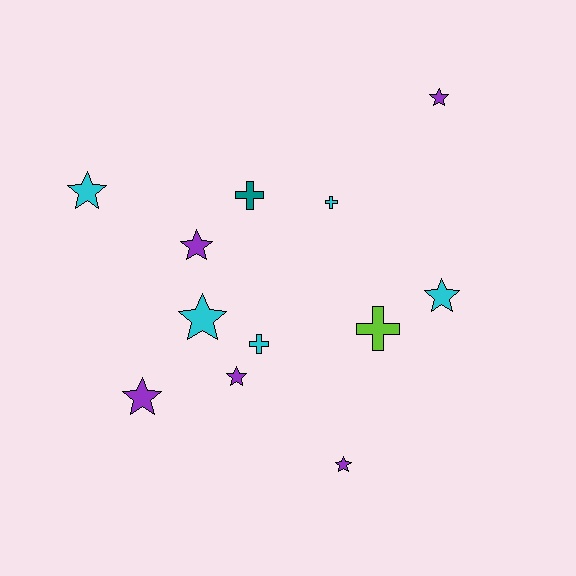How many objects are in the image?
There are 12 objects.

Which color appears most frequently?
Cyan, with 5 objects.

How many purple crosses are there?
There are no purple crosses.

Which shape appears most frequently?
Star, with 8 objects.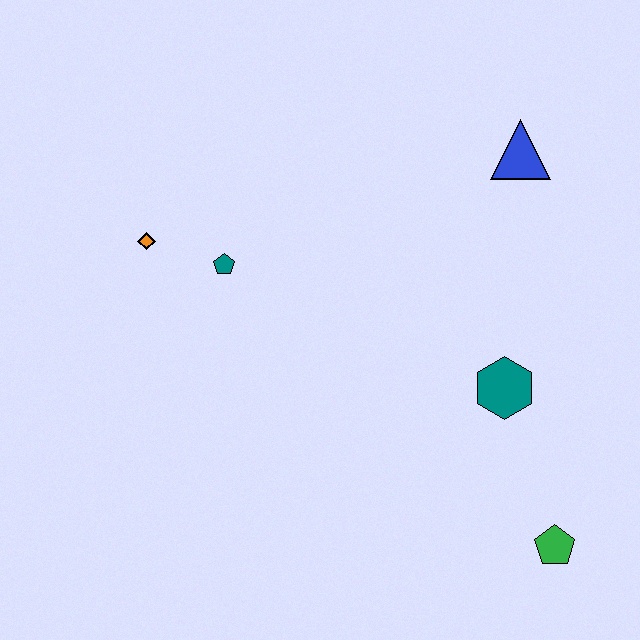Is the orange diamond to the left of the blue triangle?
Yes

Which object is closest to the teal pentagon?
The orange diamond is closest to the teal pentagon.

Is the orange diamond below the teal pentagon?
No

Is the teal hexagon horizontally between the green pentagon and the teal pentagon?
Yes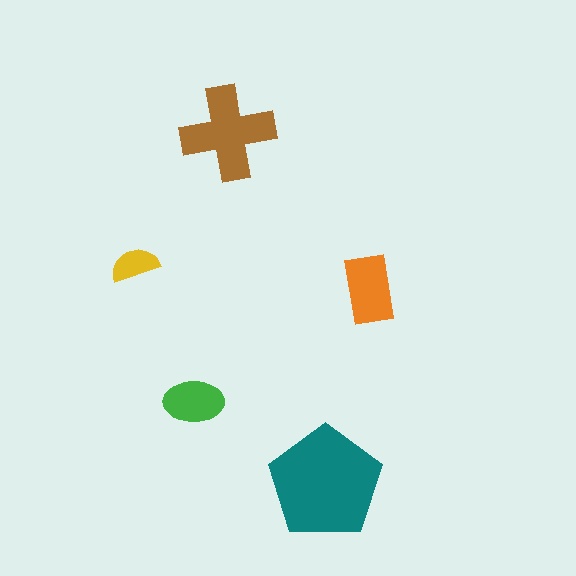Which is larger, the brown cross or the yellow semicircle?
The brown cross.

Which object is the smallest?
The yellow semicircle.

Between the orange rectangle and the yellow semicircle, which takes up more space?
The orange rectangle.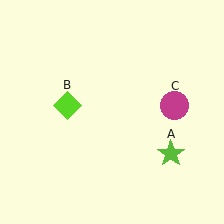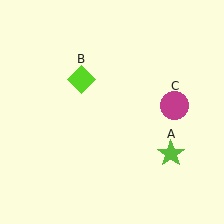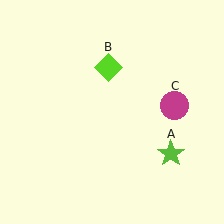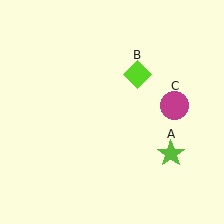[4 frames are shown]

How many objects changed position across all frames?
1 object changed position: lime diamond (object B).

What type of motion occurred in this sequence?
The lime diamond (object B) rotated clockwise around the center of the scene.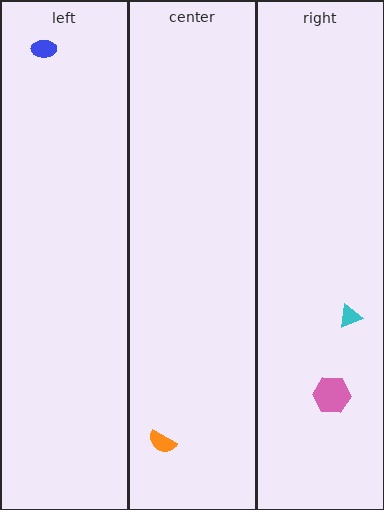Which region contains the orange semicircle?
The center region.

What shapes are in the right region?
The cyan triangle, the pink hexagon.